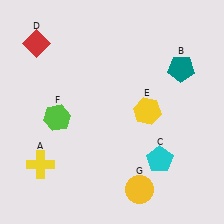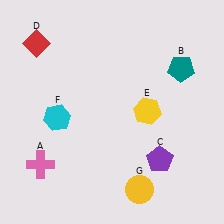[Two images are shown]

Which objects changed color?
A changed from yellow to pink. C changed from cyan to purple. F changed from lime to cyan.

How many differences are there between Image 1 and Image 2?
There are 3 differences between the two images.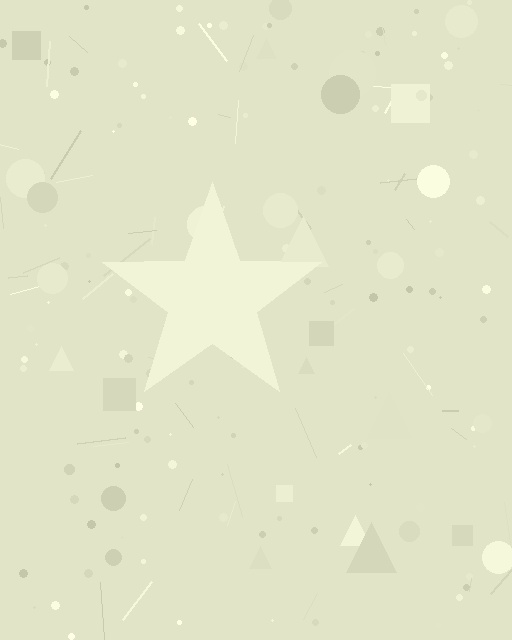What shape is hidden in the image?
A star is hidden in the image.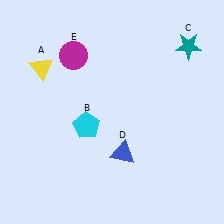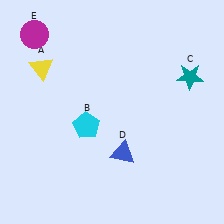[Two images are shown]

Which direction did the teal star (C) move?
The teal star (C) moved down.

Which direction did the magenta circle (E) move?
The magenta circle (E) moved left.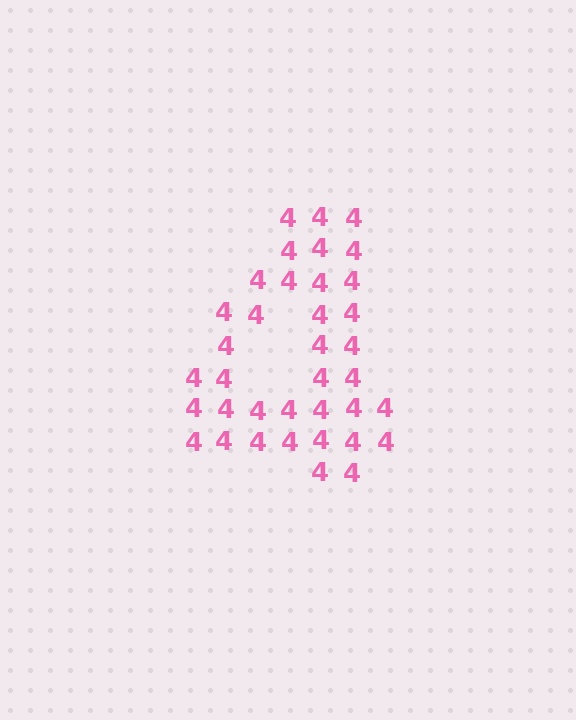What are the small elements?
The small elements are digit 4's.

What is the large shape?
The large shape is the digit 4.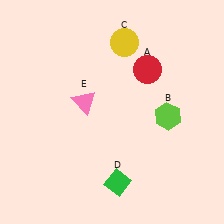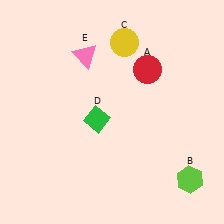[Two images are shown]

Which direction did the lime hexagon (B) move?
The lime hexagon (B) moved down.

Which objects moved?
The objects that moved are: the lime hexagon (B), the green diamond (D), the pink triangle (E).